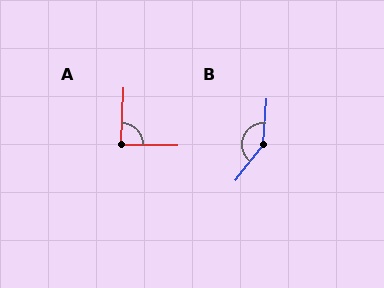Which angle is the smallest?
A, at approximately 88 degrees.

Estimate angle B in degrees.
Approximately 146 degrees.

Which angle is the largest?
B, at approximately 146 degrees.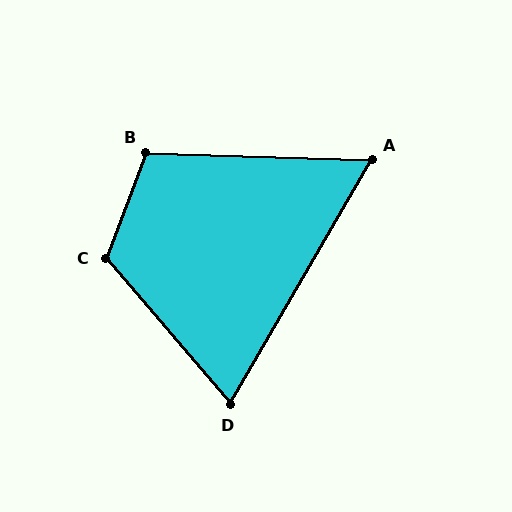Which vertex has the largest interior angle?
C, at approximately 118 degrees.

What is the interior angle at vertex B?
Approximately 109 degrees (obtuse).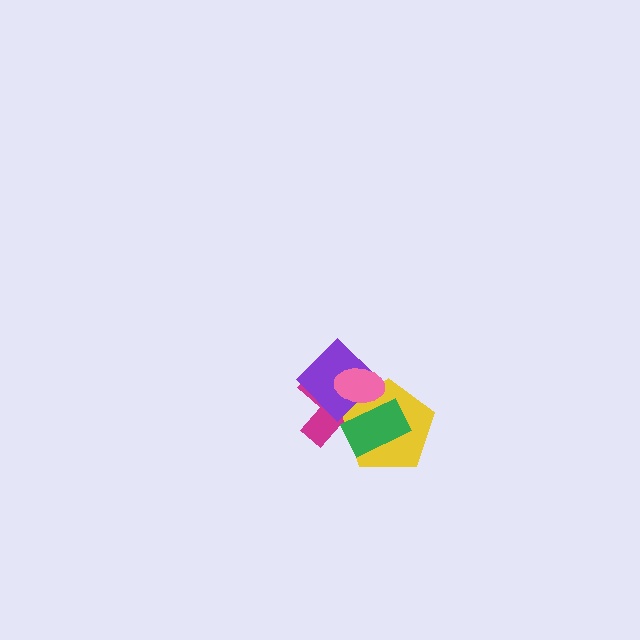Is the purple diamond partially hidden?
Yes, it is partially covered by another shape.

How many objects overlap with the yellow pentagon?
4 objects overlap with the yellow pentagon.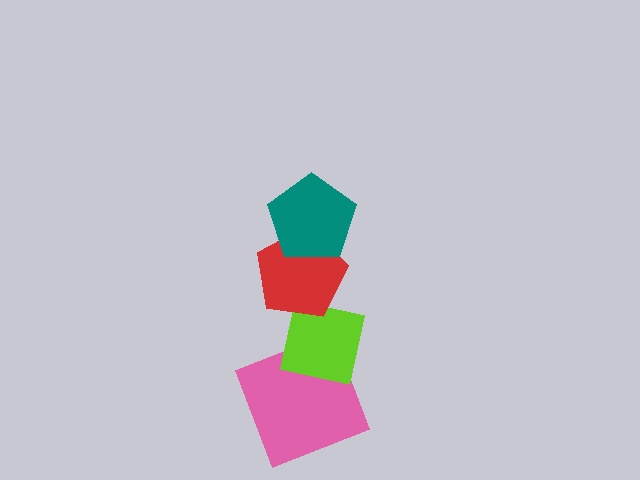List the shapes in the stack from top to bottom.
From top to bottom: the teal pentagon, the red pentagon, the lime square, the pink square.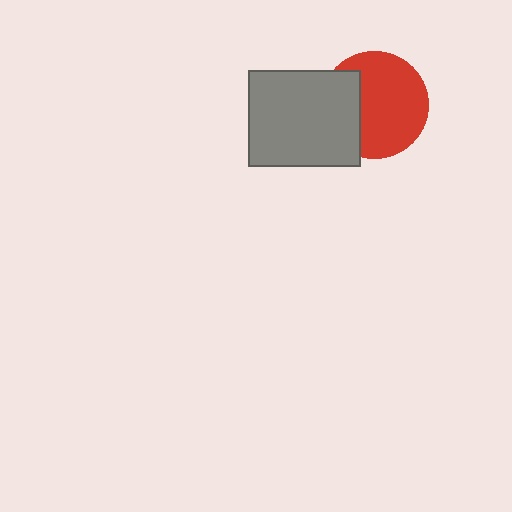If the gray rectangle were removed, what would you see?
You would see the complete red circle.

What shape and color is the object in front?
The object in front is a gray rectangle.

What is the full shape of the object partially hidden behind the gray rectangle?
The partially hidden object is a red circle.